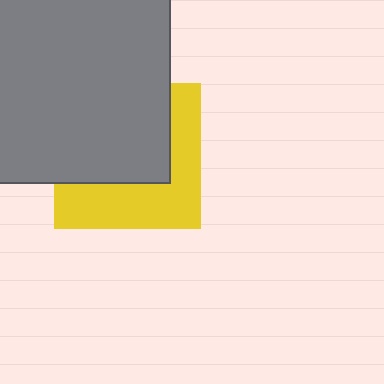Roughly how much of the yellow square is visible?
About half of it is visible (roughly 45%).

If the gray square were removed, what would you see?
You would see the complete yellow square.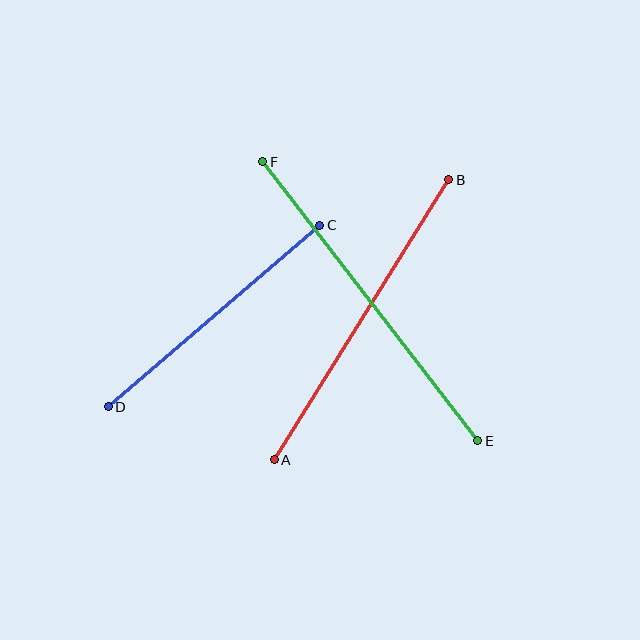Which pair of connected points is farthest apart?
Points E and F are farthest apart.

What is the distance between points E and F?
The distance is approximately 353 pixels.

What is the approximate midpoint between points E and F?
The midpoint is at approximately (370, 301) pixels.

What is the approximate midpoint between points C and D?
The midpoint is at approximately (214, 316) pixels.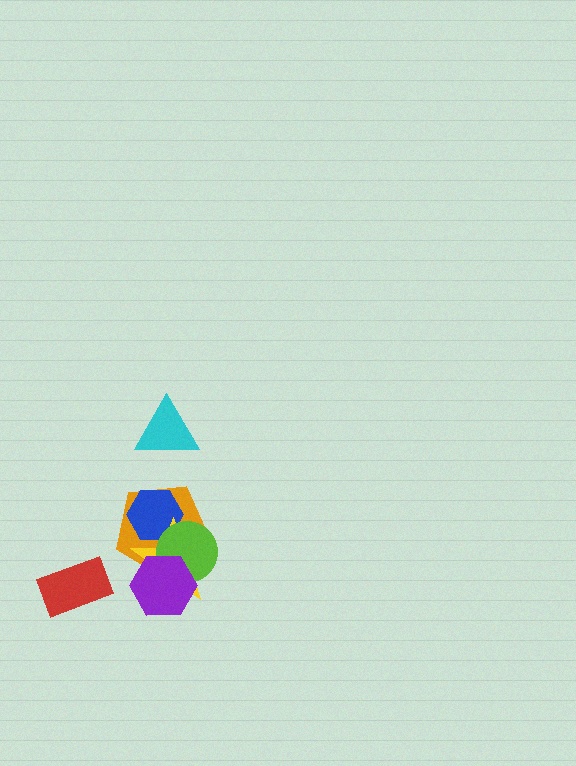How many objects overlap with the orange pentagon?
4 objects overlap with the orange pentagon.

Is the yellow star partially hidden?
Yes, it is partially covered by another shape.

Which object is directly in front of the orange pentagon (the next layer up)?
The blue hexagon is directly in front of the orange pentagon.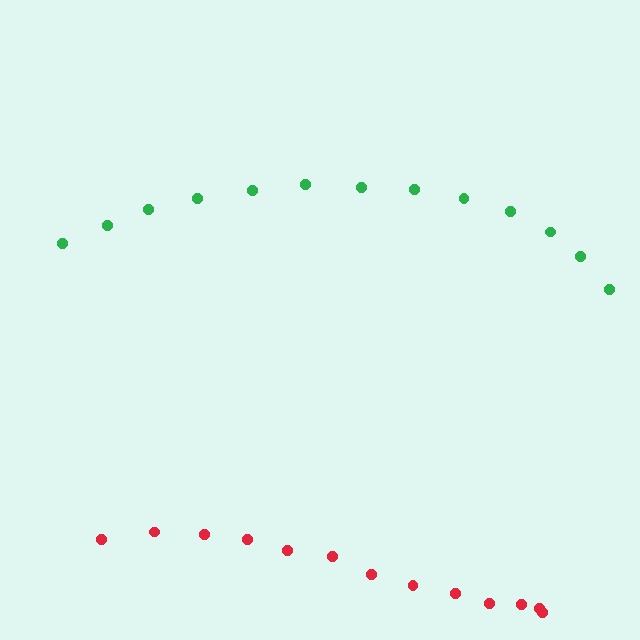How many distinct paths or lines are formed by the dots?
There are 2 distinct paths.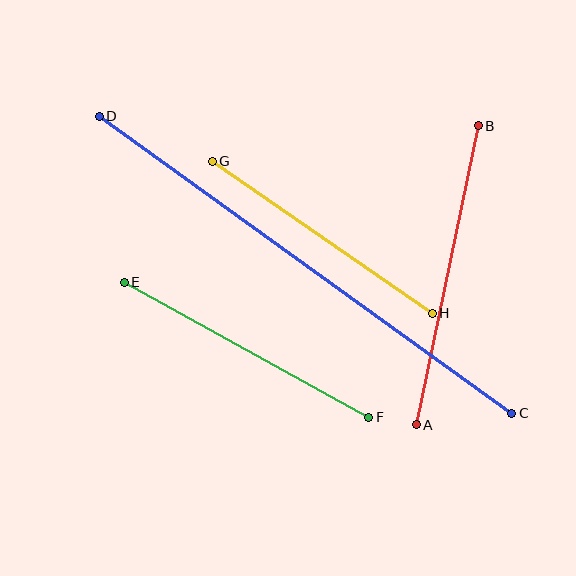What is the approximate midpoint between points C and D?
The midpoint is at approximately (305, 265) pixels.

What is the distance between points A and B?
The distance is approximately 305 pixels.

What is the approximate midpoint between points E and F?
The midpoint is at approximately (247, 350) pixels.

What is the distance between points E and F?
The distance is approximately 280 pixels.